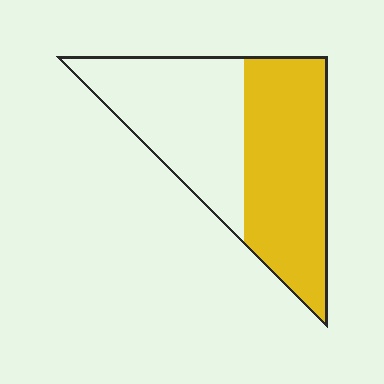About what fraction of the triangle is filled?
About one half (1/2).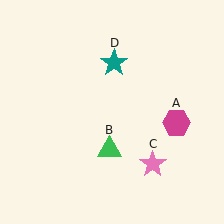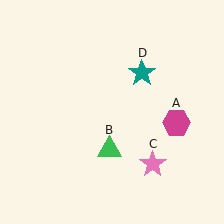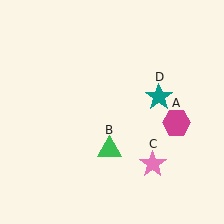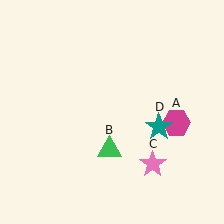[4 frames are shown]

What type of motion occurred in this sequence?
The teal star (object D) rotated clockwise around the center of the scene.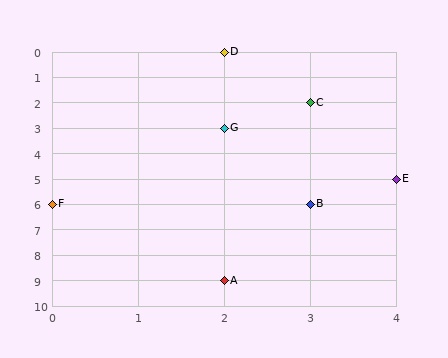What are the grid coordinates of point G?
Point G is at grid coordinates (2, 3).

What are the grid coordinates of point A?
Point A is at grid coordinates (2, 9).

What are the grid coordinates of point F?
Point F is at grid coordinates (0, 6).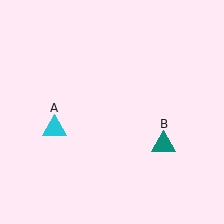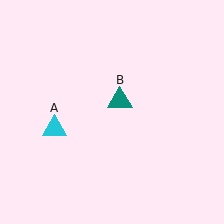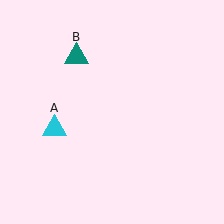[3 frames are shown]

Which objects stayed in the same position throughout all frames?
Cyan triangle (object A) remained stationary.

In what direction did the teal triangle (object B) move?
The teal triangle (object B) moved up and to the left.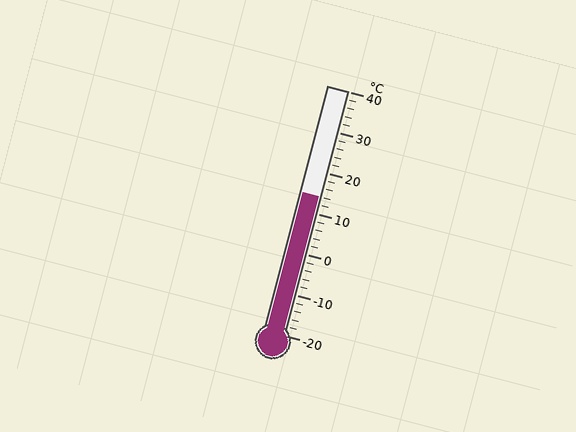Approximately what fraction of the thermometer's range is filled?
The thermometer is filled to approximately 55% of its range.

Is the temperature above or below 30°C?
The temperature is below 30°C.